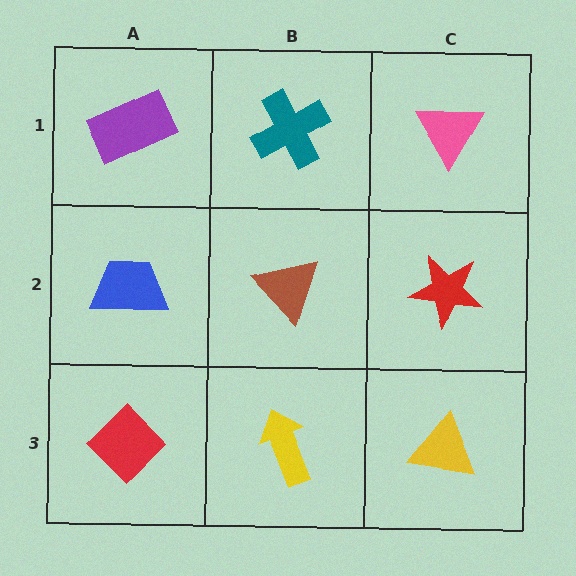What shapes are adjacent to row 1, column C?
A red star (row 2, column C), a teal cross (row 1, column B).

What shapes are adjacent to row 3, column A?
A blue trapezoid (row 2, column A), a yellow arrow (row 3, column B).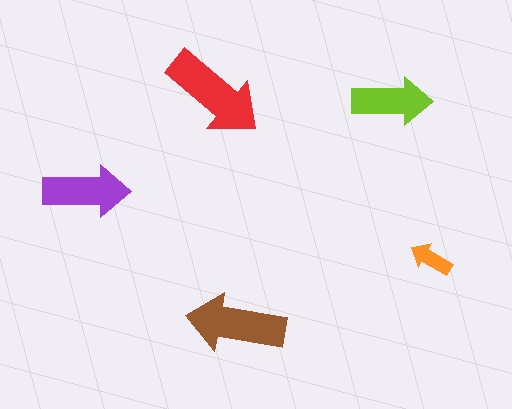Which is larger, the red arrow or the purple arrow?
The red one.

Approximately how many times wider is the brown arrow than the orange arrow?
About 2.5 times wider.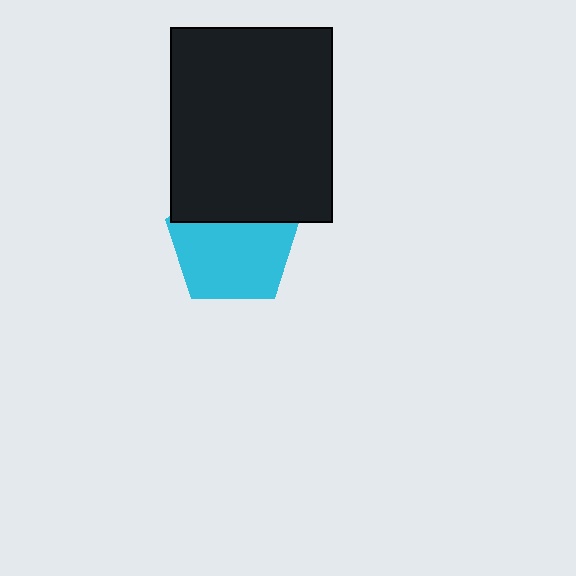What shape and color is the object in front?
The object in front is a black rectangle.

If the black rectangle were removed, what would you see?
You would see the complete cyan pentagon.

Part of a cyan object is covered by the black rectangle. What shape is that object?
It is a pentagon.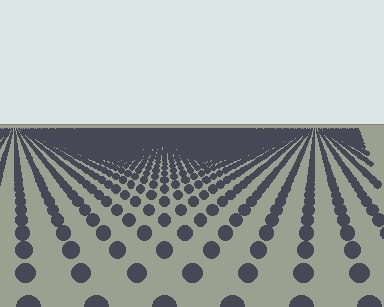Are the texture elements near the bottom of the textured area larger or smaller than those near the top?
Larger. Near the bottom, elements are closer to the viewer and appear at a bigger on-screen size.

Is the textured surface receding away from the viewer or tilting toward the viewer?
The surface is receding away from the viewer. Texture elements get smaller and denser toward the top.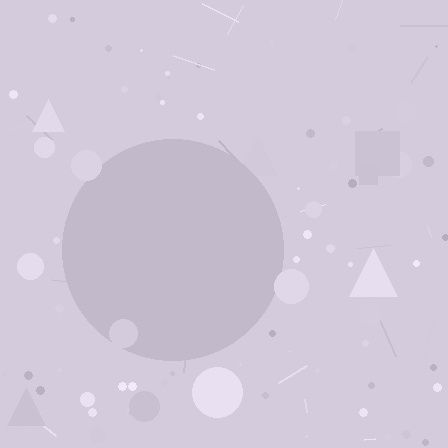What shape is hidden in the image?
A circle is hidden in the image.